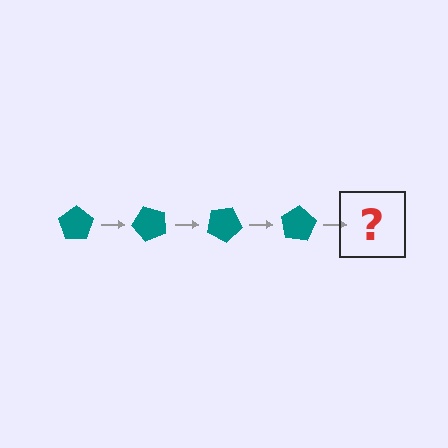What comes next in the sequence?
The next element should be a teal pentagon rotated 200 degrees.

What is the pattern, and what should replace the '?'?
The pattern is that the pentagon rotates 50 degrees each step. The '?' should be a teal pentagon rotated 200 degrees.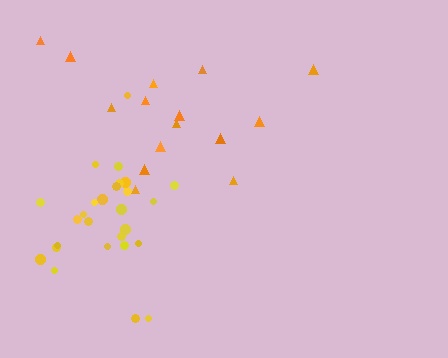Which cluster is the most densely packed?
Yellow.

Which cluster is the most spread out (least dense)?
Orange.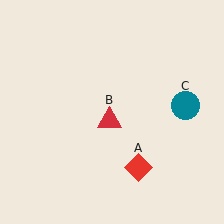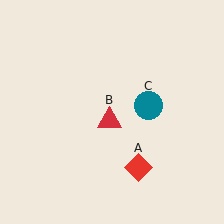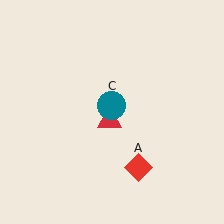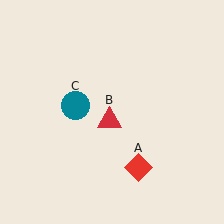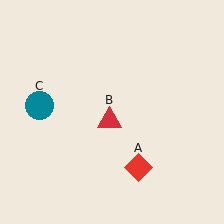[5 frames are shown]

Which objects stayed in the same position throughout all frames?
Red diamond (object A) and red triangle (object B) remained stationary.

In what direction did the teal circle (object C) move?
The teal circle (object C) moved left.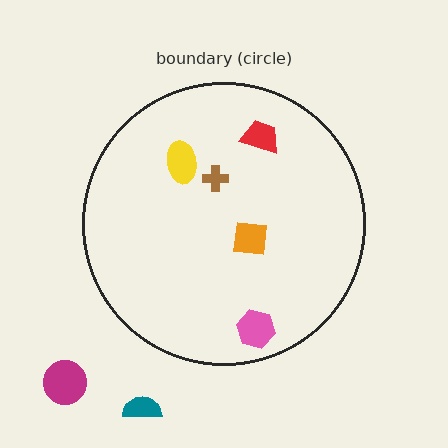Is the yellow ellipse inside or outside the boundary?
Inside.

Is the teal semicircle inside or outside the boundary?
Outside.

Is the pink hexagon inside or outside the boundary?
Inside.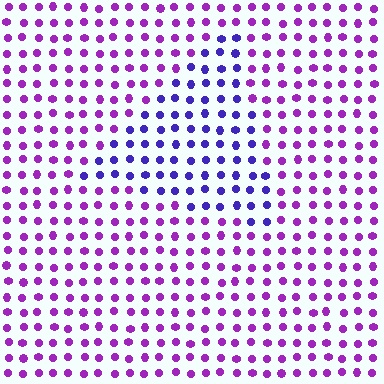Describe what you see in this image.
The image is filled with small purple elements in a uniform arrangement. A triangle-shaped region is visible where the elements are tinted to a slightly different hue, forming a subtle color boundary.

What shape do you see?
I see a triangle.